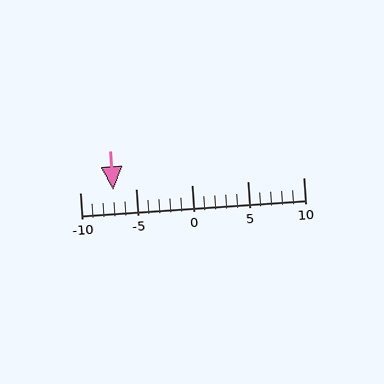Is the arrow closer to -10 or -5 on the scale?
The arrow is closer to -5.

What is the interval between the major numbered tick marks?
The major tick marks are spaced 5 units apart.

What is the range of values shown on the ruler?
The ruler shows values from -10 to 10.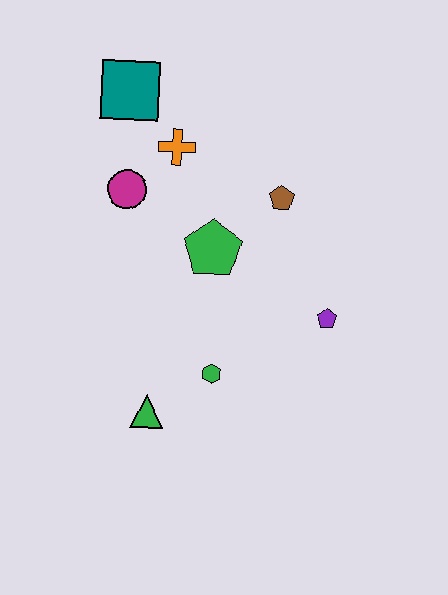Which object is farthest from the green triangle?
The teal square is farthest from the green triangle.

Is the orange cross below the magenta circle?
No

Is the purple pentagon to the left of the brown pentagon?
No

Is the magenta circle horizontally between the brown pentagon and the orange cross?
No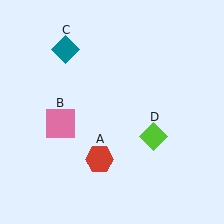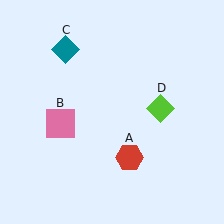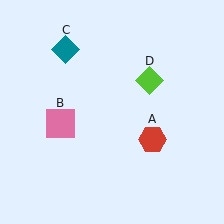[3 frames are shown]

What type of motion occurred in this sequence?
The red hexagon (object A), lime diamond (object D) rotated counterclockwise around the center of the scene.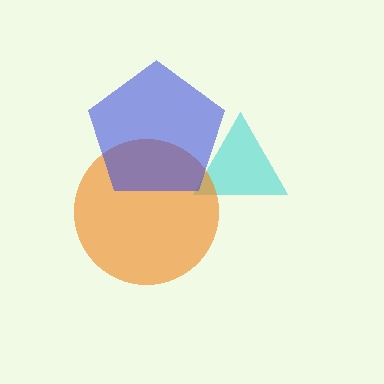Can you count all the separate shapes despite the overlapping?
Yes, there are 3 separate shapes.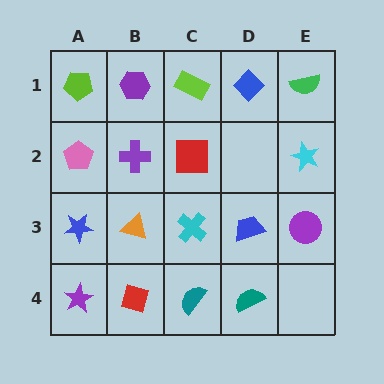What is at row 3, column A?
A blue star.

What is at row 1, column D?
A blue diamond.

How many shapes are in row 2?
4 shapes.